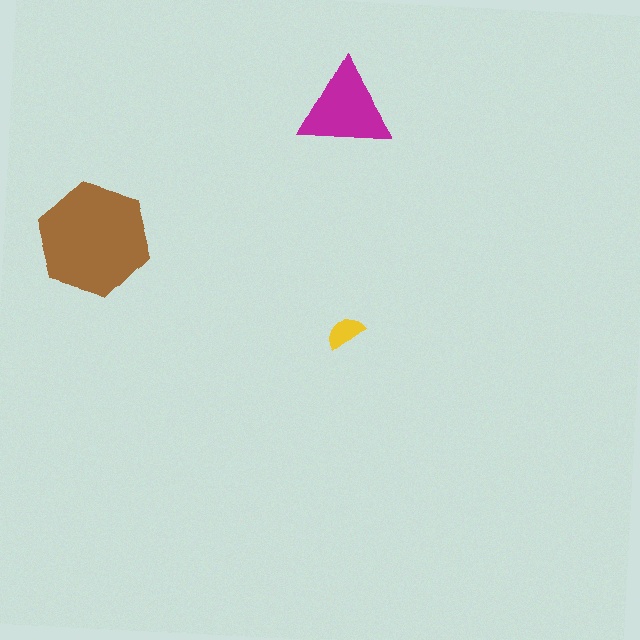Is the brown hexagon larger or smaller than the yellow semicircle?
Larger.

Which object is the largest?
The brown hexagon.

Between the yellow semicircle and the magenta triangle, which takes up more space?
The magenta triangle.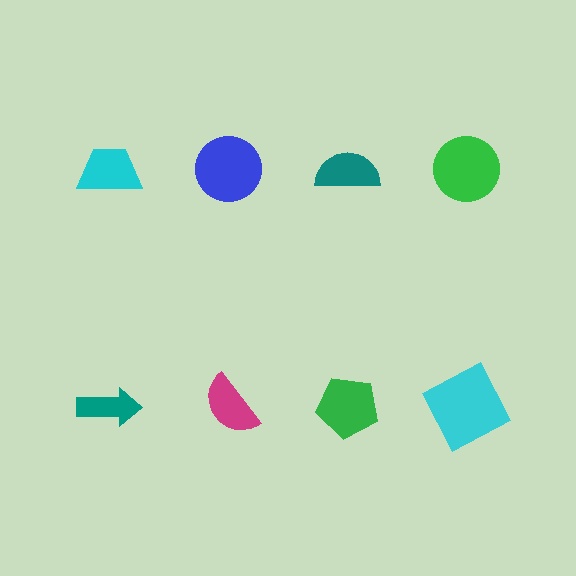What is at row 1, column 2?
A blue circle.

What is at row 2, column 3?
A green pentagon.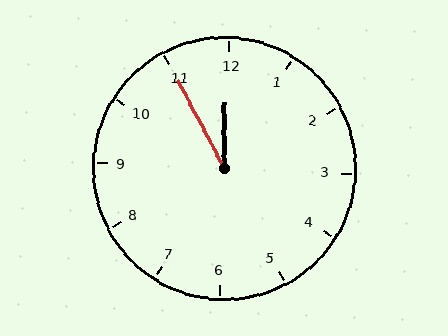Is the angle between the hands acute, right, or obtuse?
It is acute.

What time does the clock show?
11:55.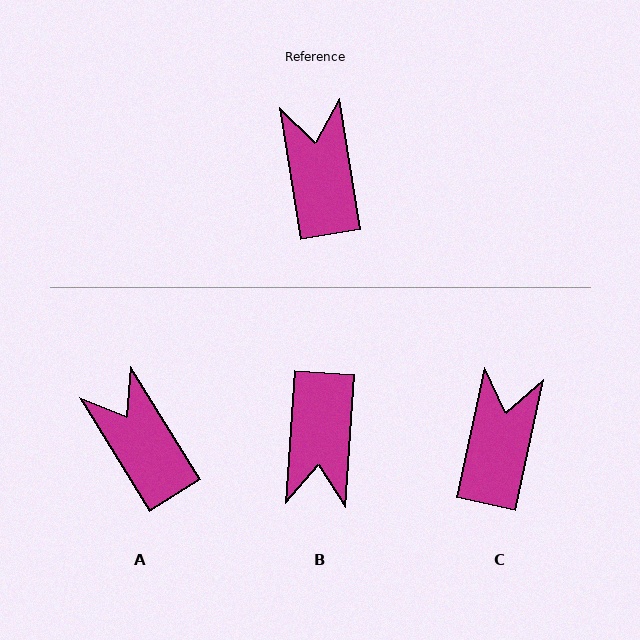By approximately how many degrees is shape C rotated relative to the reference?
Approximately 21 degrees clockwise.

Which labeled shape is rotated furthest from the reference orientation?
B, about 167 degrees away.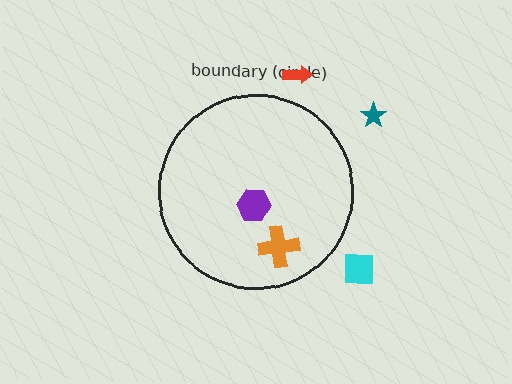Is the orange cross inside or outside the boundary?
Inside.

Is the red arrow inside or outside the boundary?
Outside.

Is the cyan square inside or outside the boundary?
Outside.